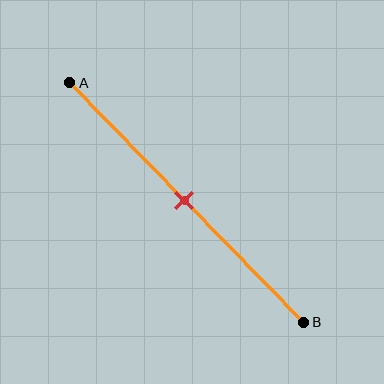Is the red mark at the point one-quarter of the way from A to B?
No, the mark is at about 50% from A, not at the 25% one-quarter point.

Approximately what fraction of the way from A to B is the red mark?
The red mark is approximately 50% of the way from A to B.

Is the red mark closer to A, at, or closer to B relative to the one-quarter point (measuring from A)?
The red mark is closer to point B than the one-quarter point of segment AB.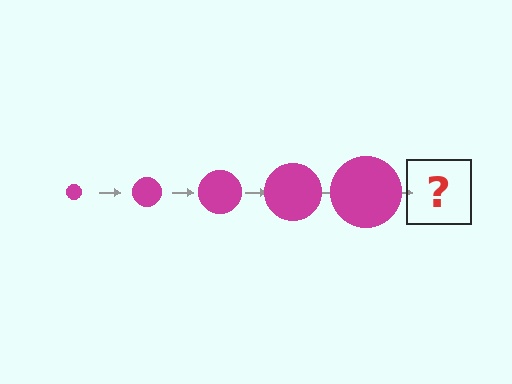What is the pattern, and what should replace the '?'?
The pattern is that the circle gets progressively larger each step. The '?' should be a magenta circle, larger than the previous one.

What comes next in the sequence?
The next element should be a magenta circle, larger than the previous one.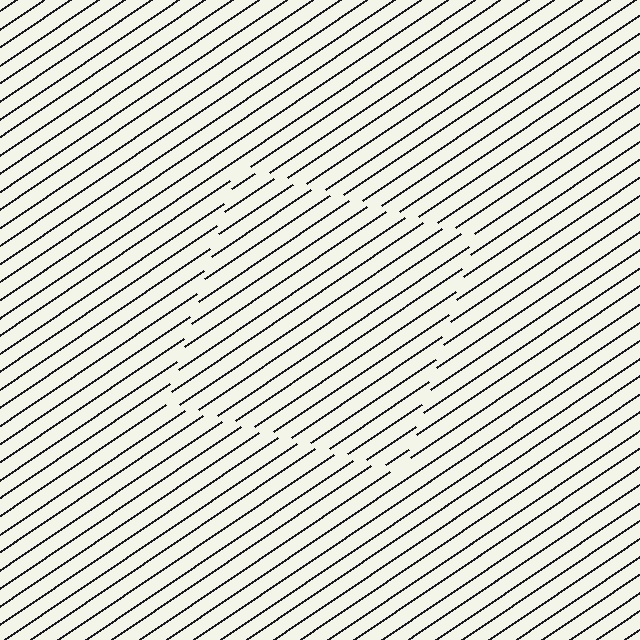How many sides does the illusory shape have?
4 sides — the line-ends trace a square.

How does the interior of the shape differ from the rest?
The interior of the shape contains the same grating, shifted by half a period — the contour is defined by the phase discontinuity where line-ends from the inner and outer gratings abut.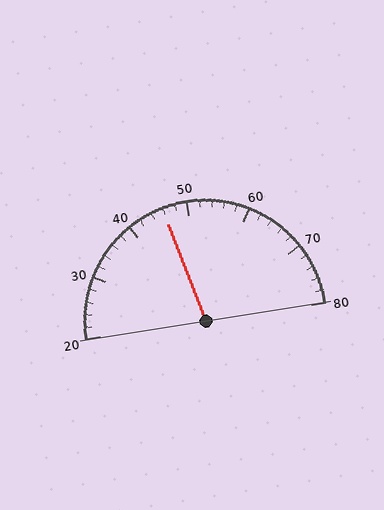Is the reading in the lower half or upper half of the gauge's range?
The reading is in the lower half of the range (20 to 80).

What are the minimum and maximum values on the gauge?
The gauge ranges from 20 to 80.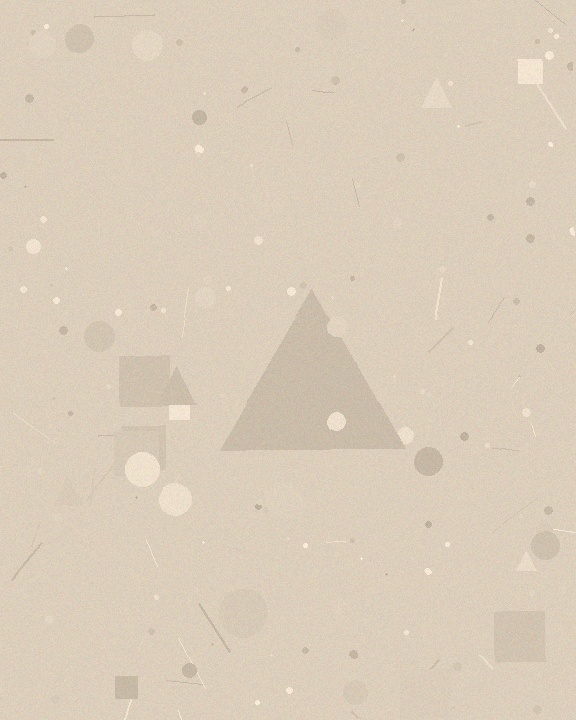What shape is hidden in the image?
A triangle is hidden in the image.